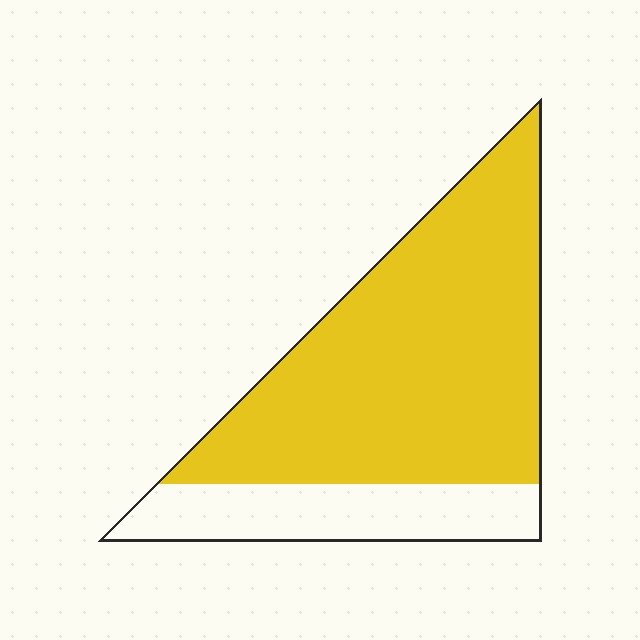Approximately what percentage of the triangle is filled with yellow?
Approximately 75%.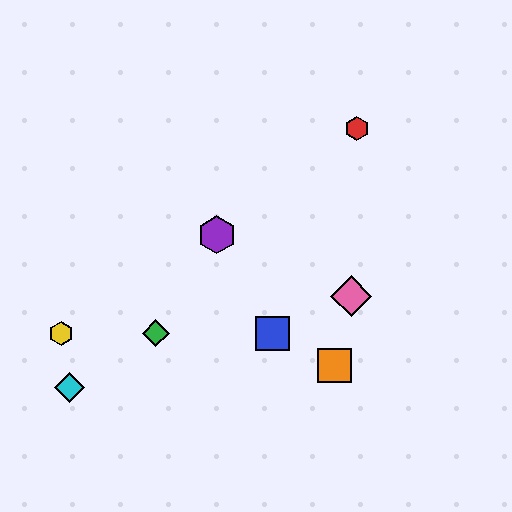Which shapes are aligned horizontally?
The blue square, the green diamond, the yellow hexagon are aligned horizontally.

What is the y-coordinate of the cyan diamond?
The cyan diamond is at y≈387.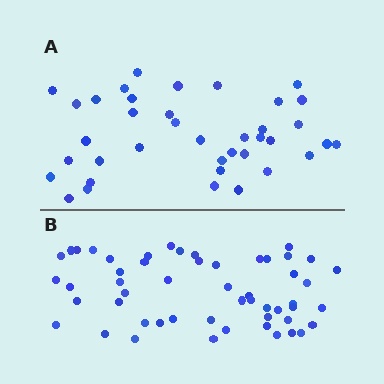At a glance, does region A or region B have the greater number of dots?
Region B (the bottom region) has more dots.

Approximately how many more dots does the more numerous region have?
Region B has approximately 15 more dots than region A.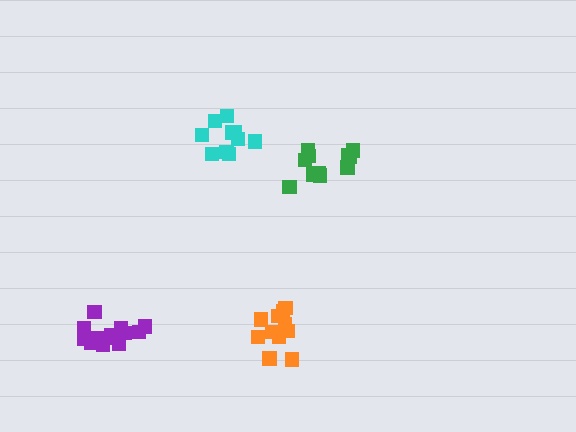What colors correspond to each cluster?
The clusters are colored: orange, green, purple, cyan.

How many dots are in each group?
Group 1: 11 dots, Group 2: 11 dots, Group 3: 14 dots, Group 4: 10 dots (46 total).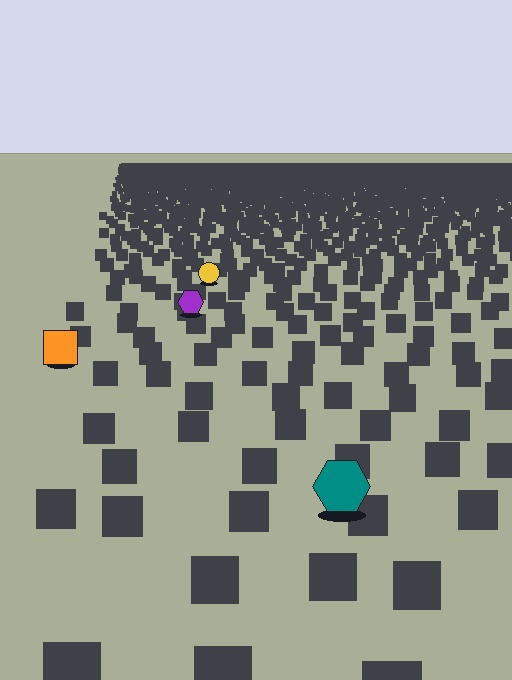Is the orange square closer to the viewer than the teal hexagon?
No. The teal hexagon is closer — you can tell from the texture gradient: the ground texture is coarser near it.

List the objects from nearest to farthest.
From nearest to farthest: the teal hexagon, the orange square, the purple hexagon, the yellow circle.